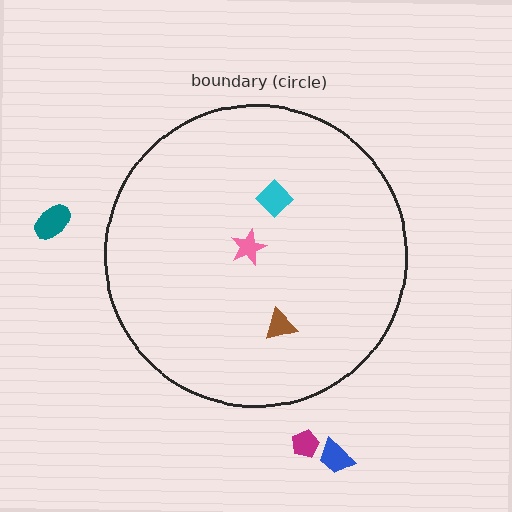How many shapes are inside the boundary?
3 inside, 3 outside.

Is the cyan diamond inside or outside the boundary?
Inside.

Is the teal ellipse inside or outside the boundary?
Outside.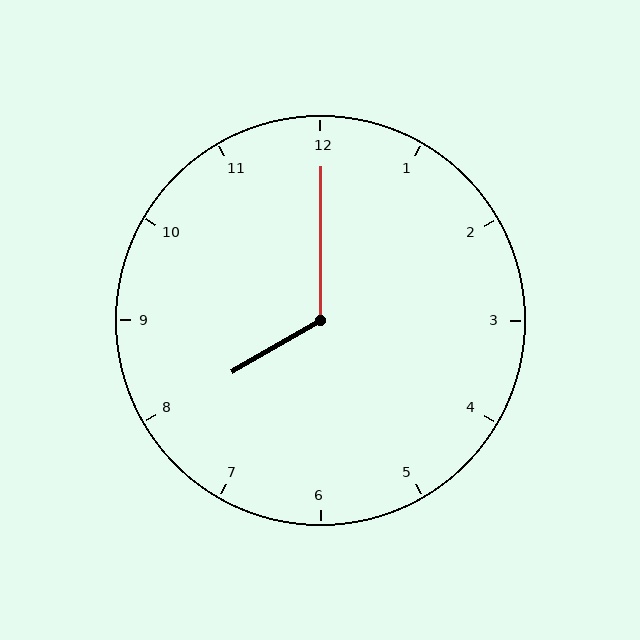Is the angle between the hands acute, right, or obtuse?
It is obtuse.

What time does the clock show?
8:00.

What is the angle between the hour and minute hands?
Approximately 120 degrees.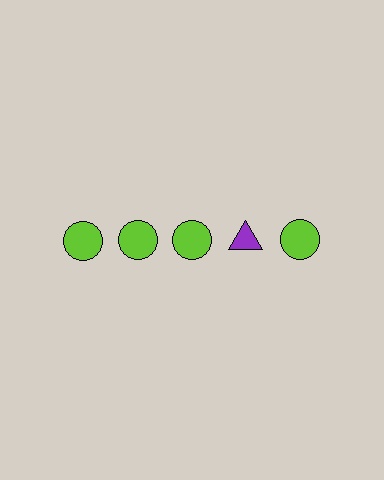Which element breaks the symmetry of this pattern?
The purple triangle in the top row, second from right column breaks the symmetry. All other shapes are lime circles.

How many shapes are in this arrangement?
There are 5 shapes arranged in a grid pattern.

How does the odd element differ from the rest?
It differs in both color (purple instead of lime) and shape (triangle instead of circle).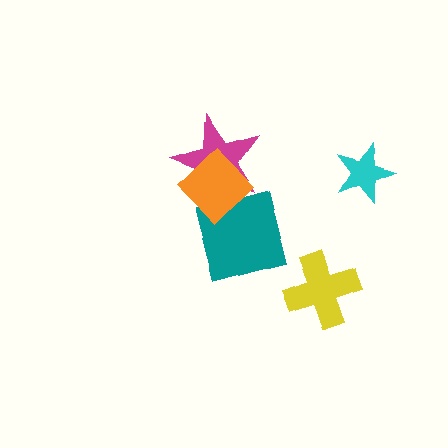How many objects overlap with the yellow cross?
0 objects overlap with the yellow cross.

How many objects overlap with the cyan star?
0 objects overlap with the cyan star.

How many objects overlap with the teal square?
1 object overlaps with the teal square.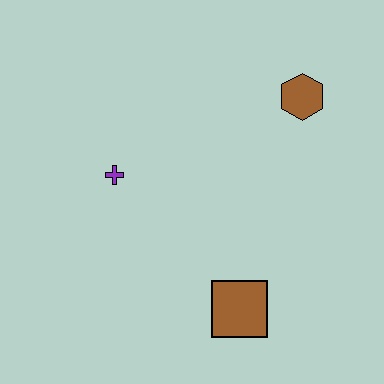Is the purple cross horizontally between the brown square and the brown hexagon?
No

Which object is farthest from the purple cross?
The brown hexagon is farthest from the purple cross.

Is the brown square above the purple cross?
No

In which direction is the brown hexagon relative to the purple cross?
The brown hexagon is to the right of the purple cross.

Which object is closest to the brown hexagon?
The purple cross is closest to the brown hexagon.